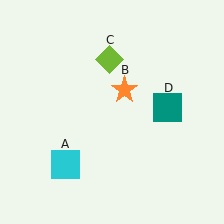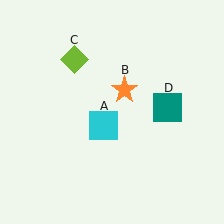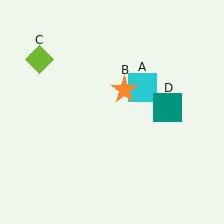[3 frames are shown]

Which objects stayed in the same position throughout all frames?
Orange star (object B) and teal square (object D) remained stationary.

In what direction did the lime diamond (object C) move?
The lime diamond (object C) moved left.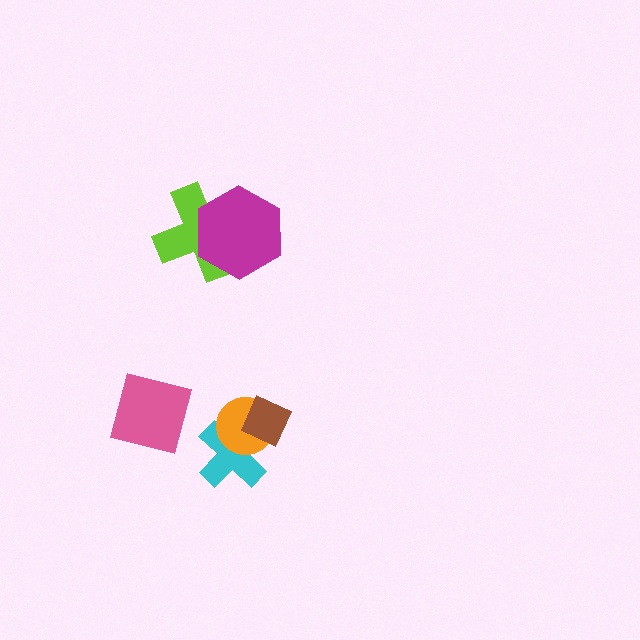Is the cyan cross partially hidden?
Yes, it is partially covered by another shape.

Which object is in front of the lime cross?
The magenta hexagon is in front of the lime cross.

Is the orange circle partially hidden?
Yes, it is partially covered by another shape.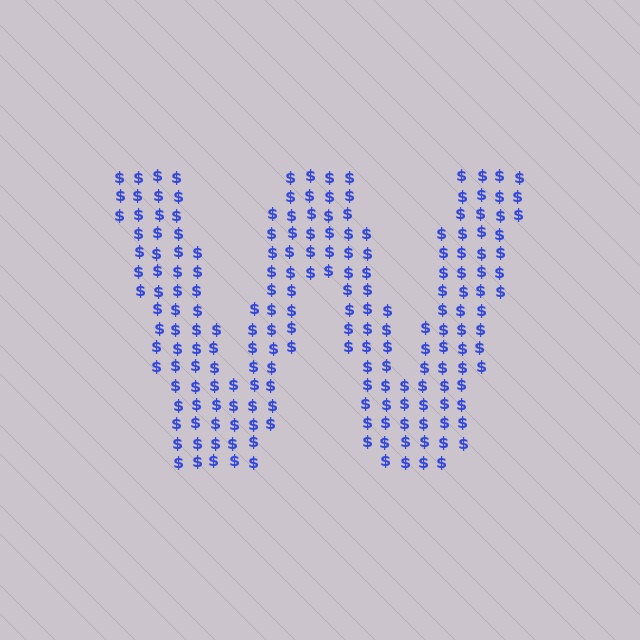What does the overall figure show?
The overall figure shows the letter W.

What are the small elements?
The small elements are dollar signs.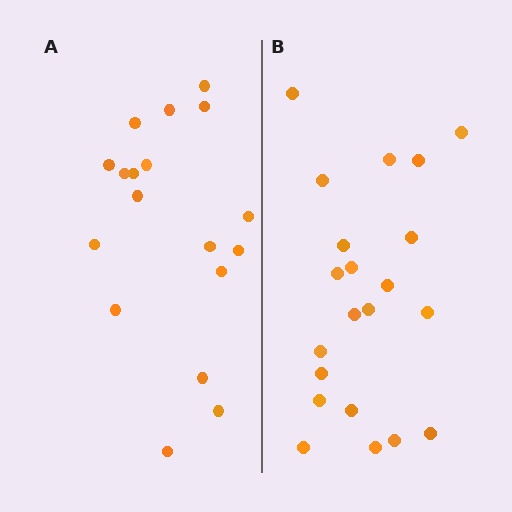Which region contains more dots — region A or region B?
Region B (the right region) has more dots.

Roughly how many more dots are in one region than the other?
Region B has just a few more — roughly 2 or 3 more dots than region A.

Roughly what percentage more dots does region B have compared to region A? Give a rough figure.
About 15% more.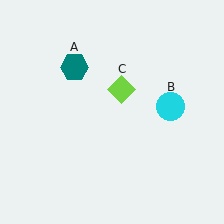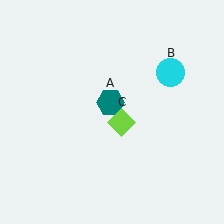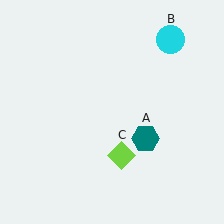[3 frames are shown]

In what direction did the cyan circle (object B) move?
The cyan circle (object B) moved up.